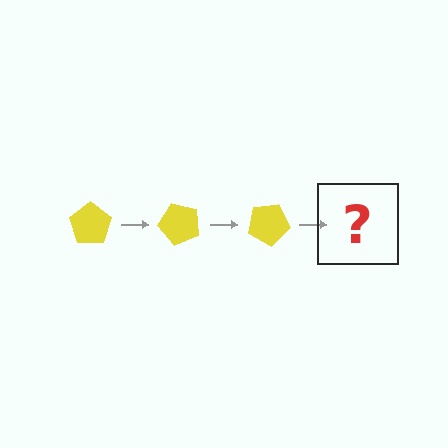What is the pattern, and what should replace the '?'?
The pattern is that the pentagon rotates 50 degrees each step. The '?' should be a yellow pentagon rotated 150 degrees.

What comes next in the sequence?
The next element should be a yellow pentagon rotated 150 degrees.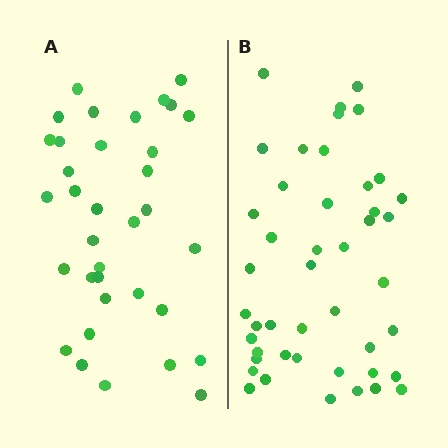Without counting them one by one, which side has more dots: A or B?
Region B (the right region) has more dots.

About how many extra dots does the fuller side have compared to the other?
Region B has roughly 10 or so more dots than region A.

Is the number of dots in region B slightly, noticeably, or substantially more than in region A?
Region B has noticeably more, but not dramatically so. The ratio is roughly 1.3 to 1.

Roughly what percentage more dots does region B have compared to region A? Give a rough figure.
About 30% more.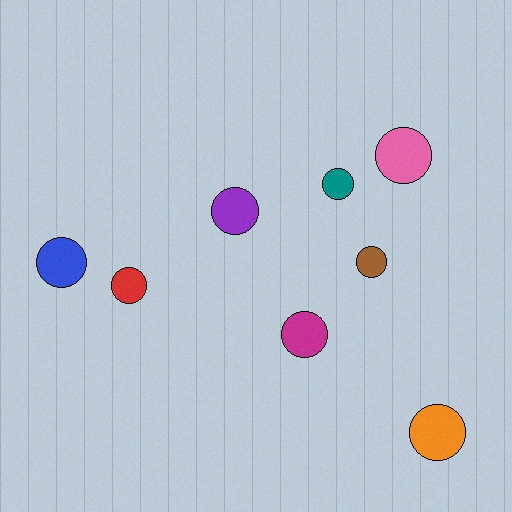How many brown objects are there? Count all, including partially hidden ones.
There is 1 brown object.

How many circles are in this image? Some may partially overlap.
There are 8 circles.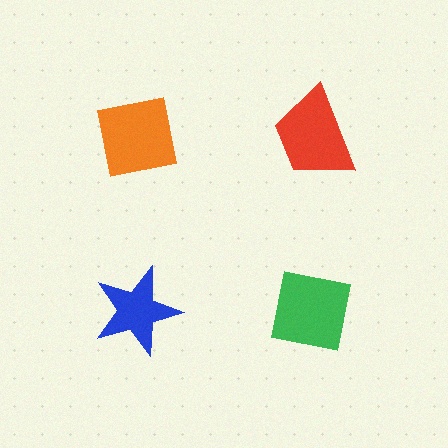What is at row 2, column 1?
A blue star.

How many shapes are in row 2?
2 shapes.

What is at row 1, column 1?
An orange square.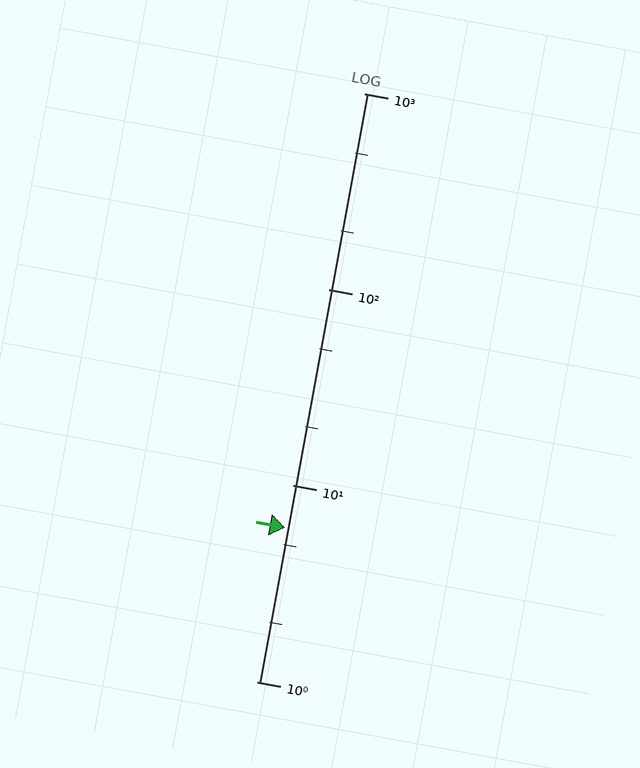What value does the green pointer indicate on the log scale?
The pointer indicates approximately 6.1.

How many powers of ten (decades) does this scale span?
The scale spans 3 decades, from 1 to 1000.